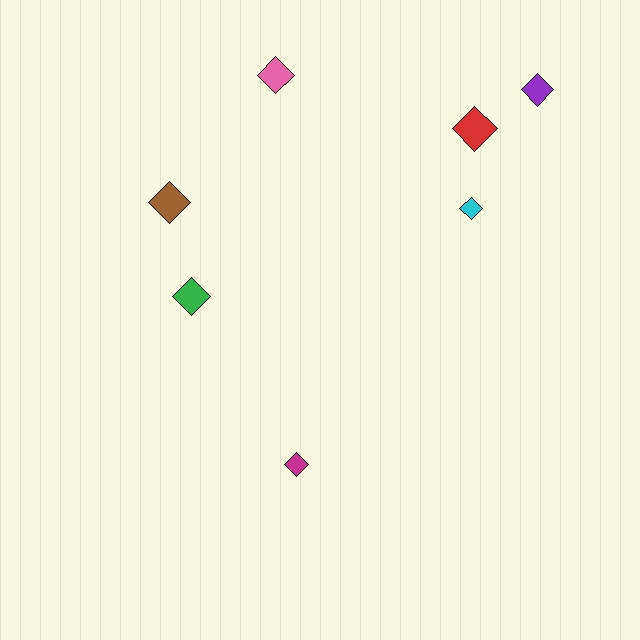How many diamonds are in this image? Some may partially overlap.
There are 7 diamonds.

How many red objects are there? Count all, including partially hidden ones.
There is 1 red object.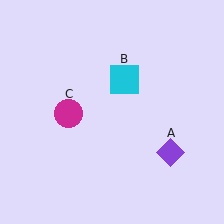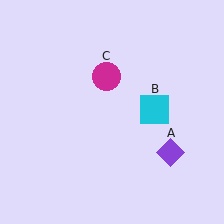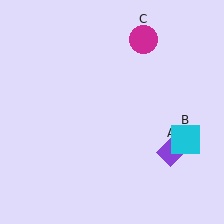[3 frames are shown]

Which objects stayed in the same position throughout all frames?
Purple diamond (object A) remained stationary.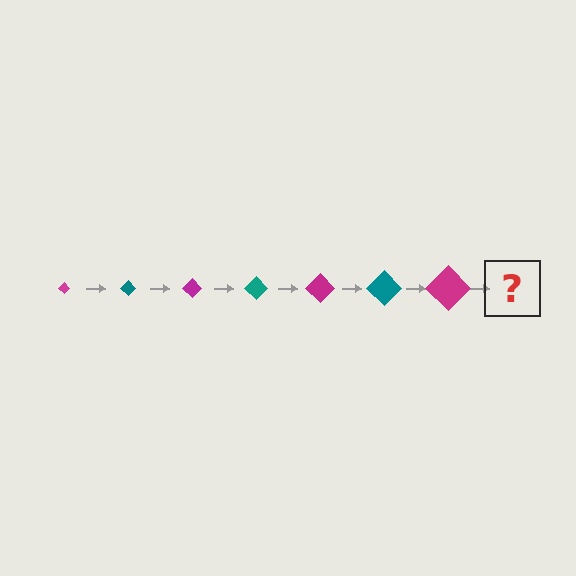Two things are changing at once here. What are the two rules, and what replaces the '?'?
The two rules are that the diamond grows larger each step and the color cycles through magenta and teal. The '?' should be a teal diamond, larger than the previous one.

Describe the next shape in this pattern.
It should be a teal diamond, larger than the previous one.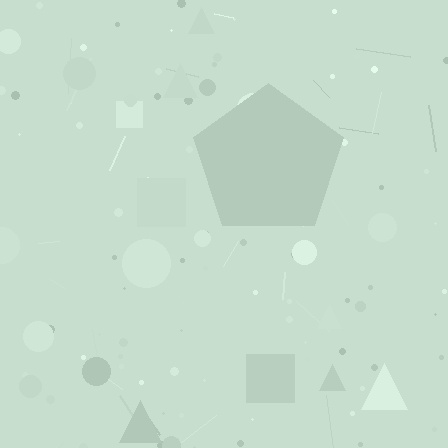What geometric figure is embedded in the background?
A pentagon is embedded in the background.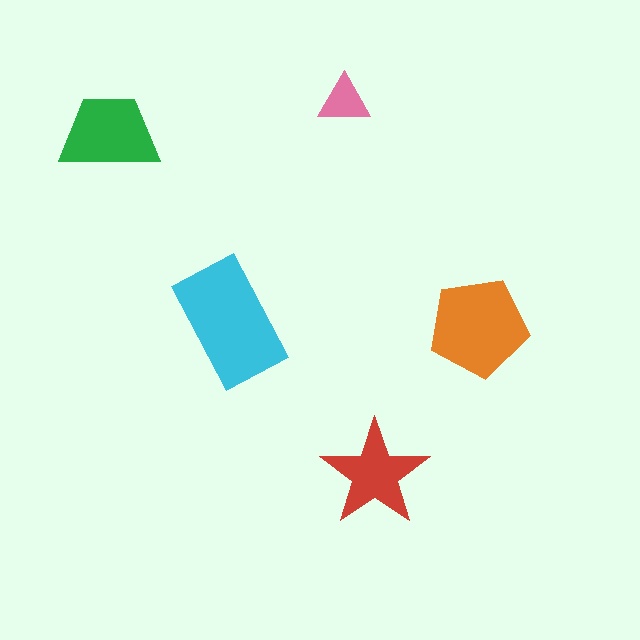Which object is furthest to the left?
The green trapezoid is leftmost.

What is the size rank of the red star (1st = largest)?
4th.